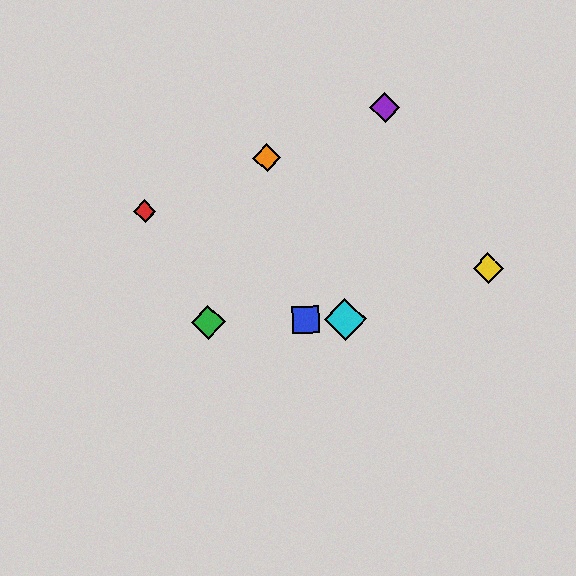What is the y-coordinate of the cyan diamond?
The cyan diamond is at y≈319.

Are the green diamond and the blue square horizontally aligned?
Yes, both are at y≈322.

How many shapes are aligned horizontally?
3 shapes (the blue square, the green diamond, the cyan diamond) are aligned horizontally.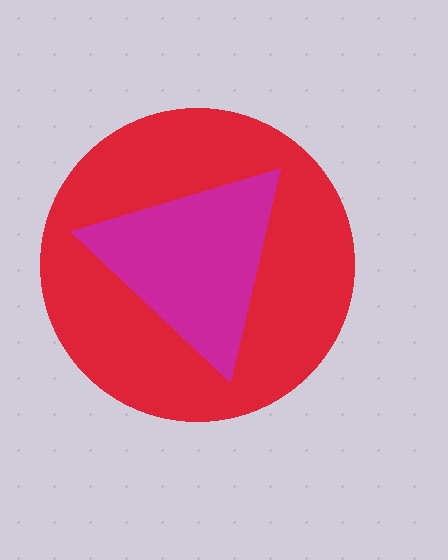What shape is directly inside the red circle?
The magenta triangle.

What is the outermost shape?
The red circle.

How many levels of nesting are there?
2.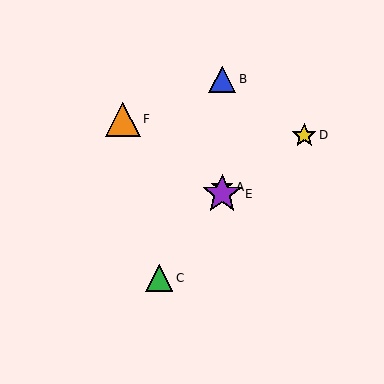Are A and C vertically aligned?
No, A is at x≈222 and C is at x≈159.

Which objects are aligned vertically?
Objects A, B, E are aligned vertically.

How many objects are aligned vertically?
3 objects (A, B, E) are aligned vertically.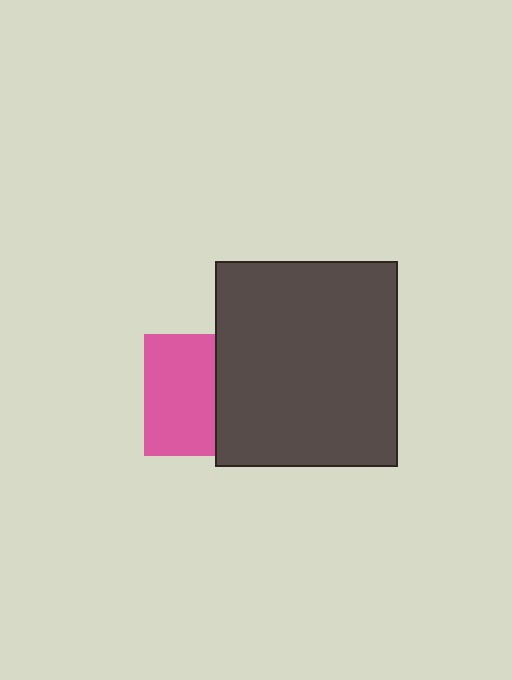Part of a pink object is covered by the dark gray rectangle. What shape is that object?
It is a square.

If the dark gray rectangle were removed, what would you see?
You would see the complete pink square.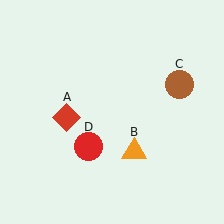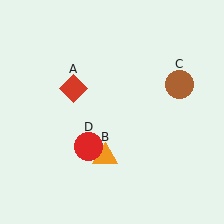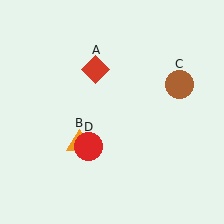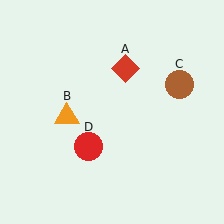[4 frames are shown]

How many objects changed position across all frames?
2 objects changed position: red diamond (object A), orange triangle (object B).